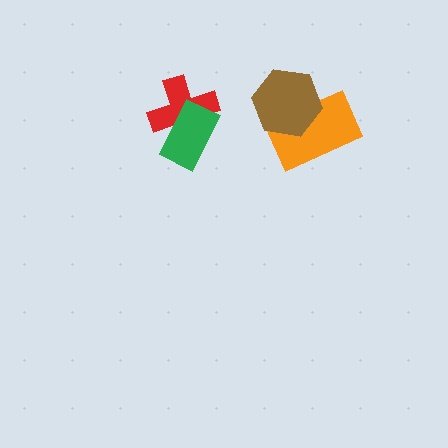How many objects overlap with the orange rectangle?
1 object overlaps with the orange rectangle.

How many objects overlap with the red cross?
1 object overlaps with the red cross.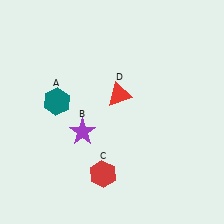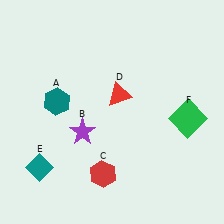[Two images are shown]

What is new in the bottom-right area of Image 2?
A green square (F) was added in the bottom-right area of Image 2.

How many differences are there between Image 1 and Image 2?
There are 2 differences between the two images.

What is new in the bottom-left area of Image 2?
A teal diamond (E) was added in the bottom-left area of Image 2.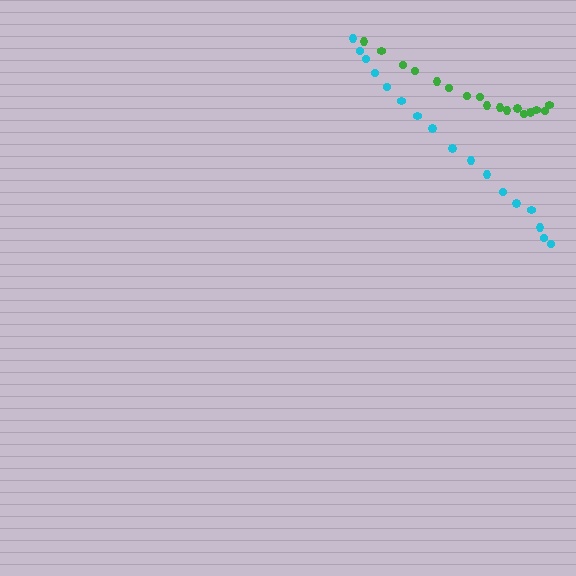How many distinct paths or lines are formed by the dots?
There are 2 distinct paths.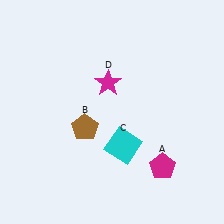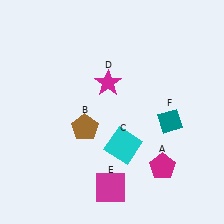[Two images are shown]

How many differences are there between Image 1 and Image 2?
There are 2 differences between the two images.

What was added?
A magenta square (E), a teal diamond (F) were added in Image 2.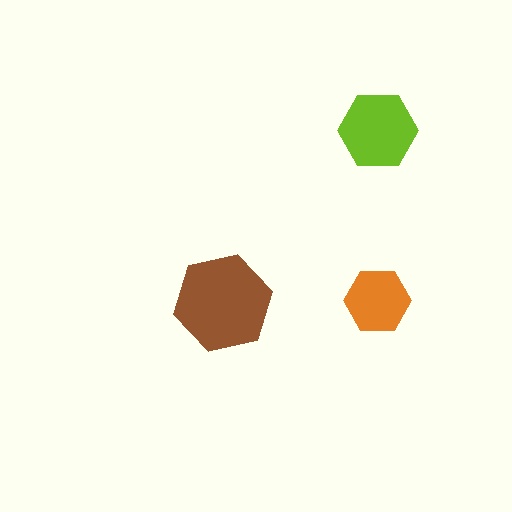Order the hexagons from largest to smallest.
the brown one, the lime one, the orange one.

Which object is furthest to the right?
The lime hexagon is rightmost.